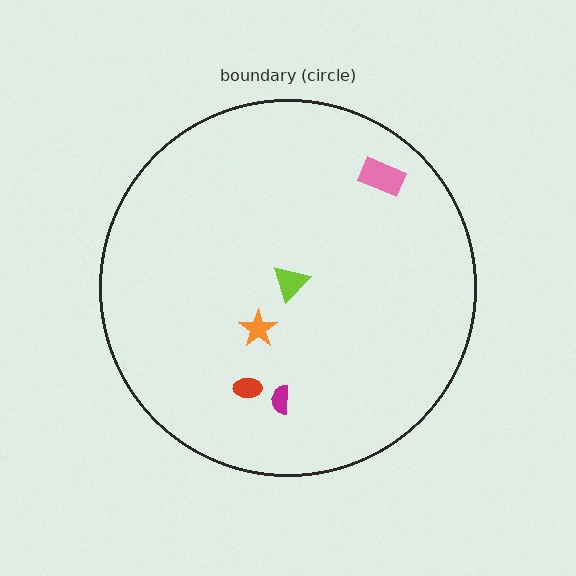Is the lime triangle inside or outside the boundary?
Inside.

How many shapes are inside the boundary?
5 inside, 0 outside.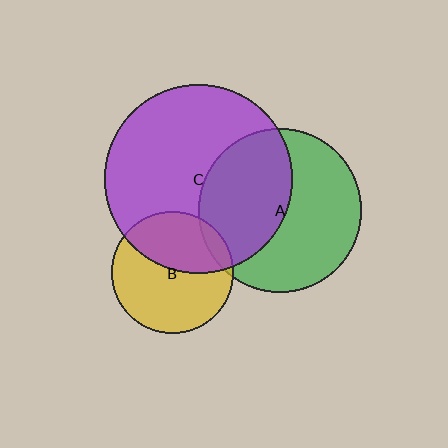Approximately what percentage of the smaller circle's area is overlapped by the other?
Approximately 5%.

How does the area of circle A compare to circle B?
Approximately 1.8 times.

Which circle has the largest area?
Circle C (purple).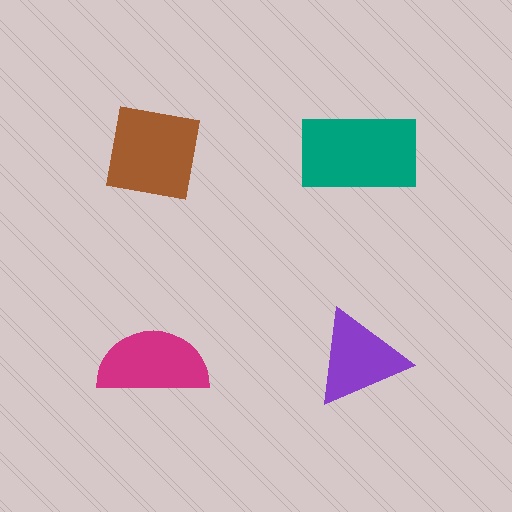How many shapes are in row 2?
2 shapes.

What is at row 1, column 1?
A brown square.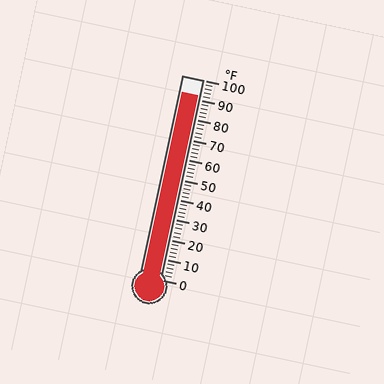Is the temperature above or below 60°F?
The temperature is above 60°F.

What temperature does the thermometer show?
The thermometer shows approximately 92°F.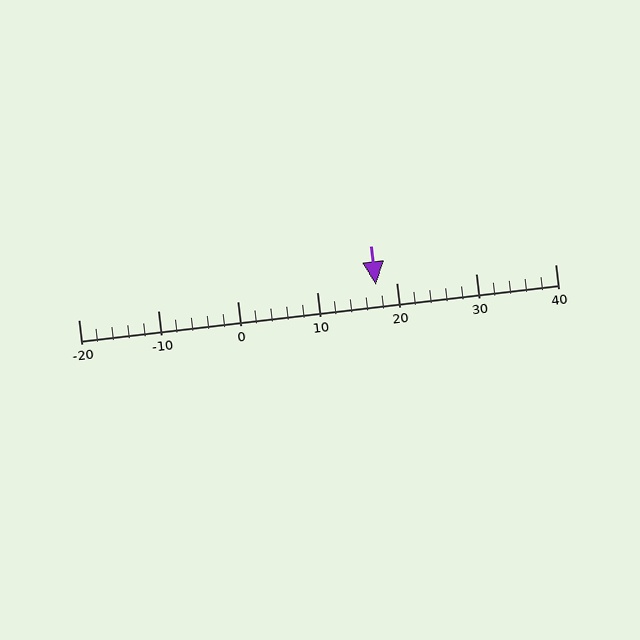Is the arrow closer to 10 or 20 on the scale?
The arrow is closer to 20.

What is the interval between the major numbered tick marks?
The major tick marks are spaced 10 units apart.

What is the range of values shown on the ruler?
The ruler shows values from -20 to 40.